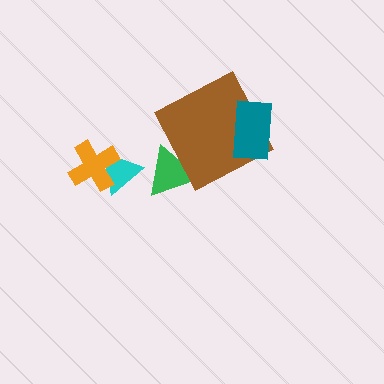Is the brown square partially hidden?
Yes, it is partially covered by another shape.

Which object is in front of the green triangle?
The brown square is in front of the green triangle.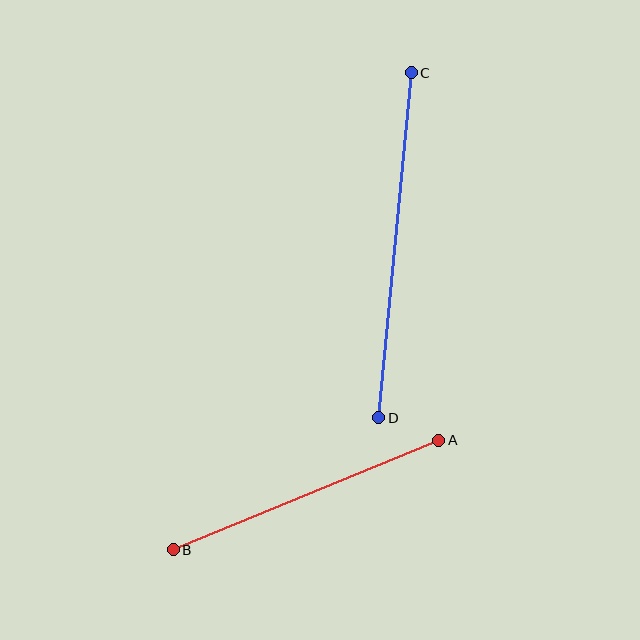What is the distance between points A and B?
The distance is approximately 287 pixels.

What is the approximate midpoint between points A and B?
The midpoint is at approximately (306, 495) pixels.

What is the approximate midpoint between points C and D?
The midpoint is at approximately (395, 245) pixels.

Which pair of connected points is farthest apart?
Points C and D are farthest apart.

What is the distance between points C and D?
The distance is approximately 347 pixels.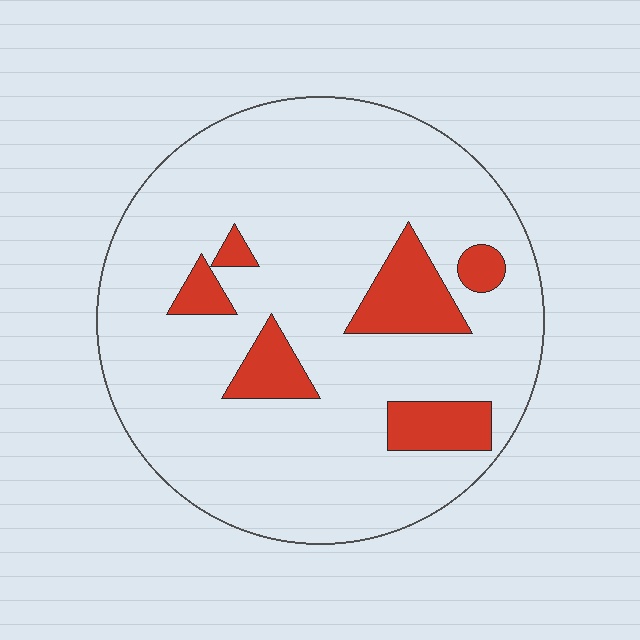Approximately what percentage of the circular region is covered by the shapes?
Approximately 15%.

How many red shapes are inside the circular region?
6.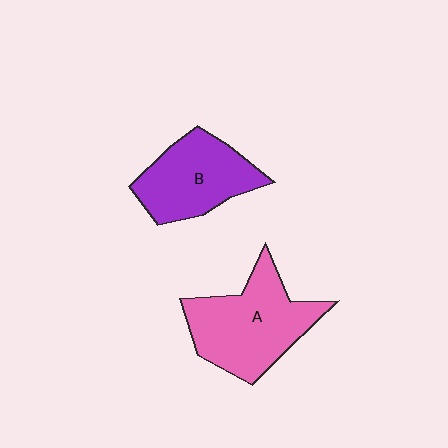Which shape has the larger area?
Shape A (pink).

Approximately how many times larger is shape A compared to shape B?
Approximately 1.3 times.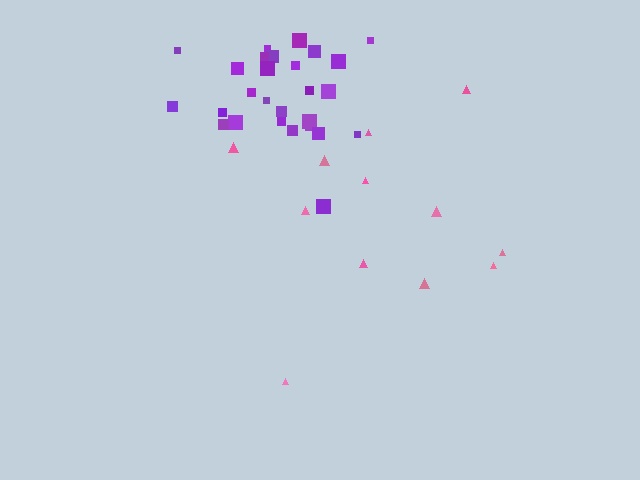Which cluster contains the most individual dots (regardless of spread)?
Purple (27).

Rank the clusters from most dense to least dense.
purple, pink.